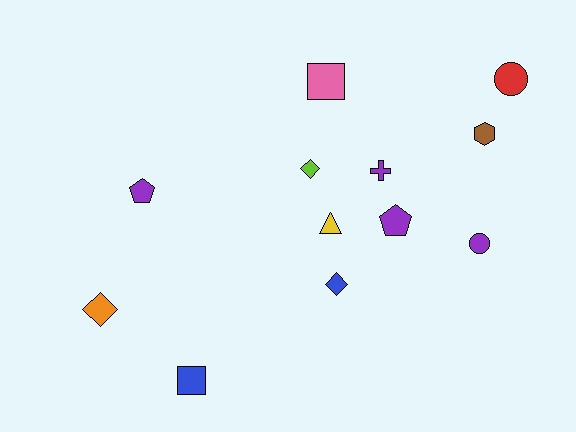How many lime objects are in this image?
There is 1 lime object.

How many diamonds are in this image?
There are 3 diamonds.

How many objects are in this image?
There are 12 objects.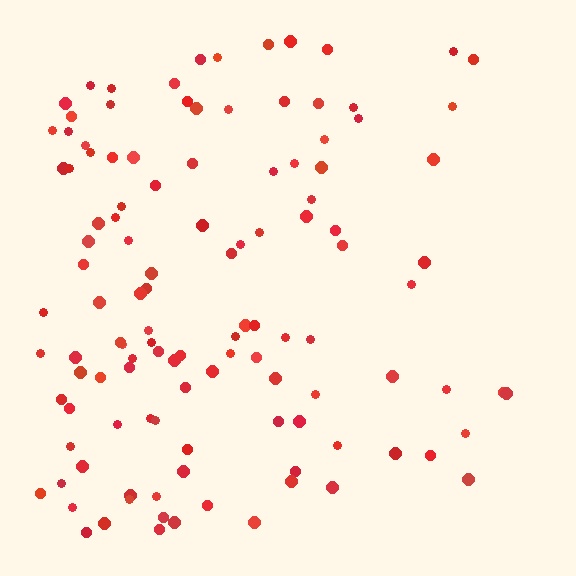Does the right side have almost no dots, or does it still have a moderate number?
Still a moderate number, just noticeably fewer than the left.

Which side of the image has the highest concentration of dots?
The left.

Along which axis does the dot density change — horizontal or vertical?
Horizontal.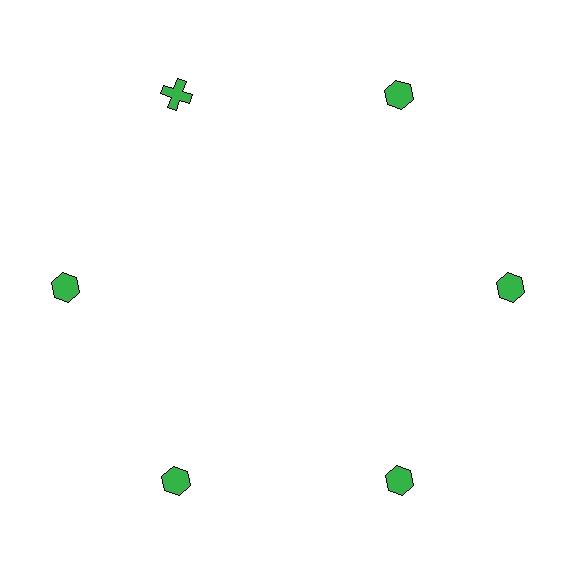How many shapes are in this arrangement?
There are 6 shapes arranged in a ring pattern.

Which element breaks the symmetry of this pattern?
The green cross at roughly the 11 o'clock position breaks the symmetry. All other shapes are green hexagons.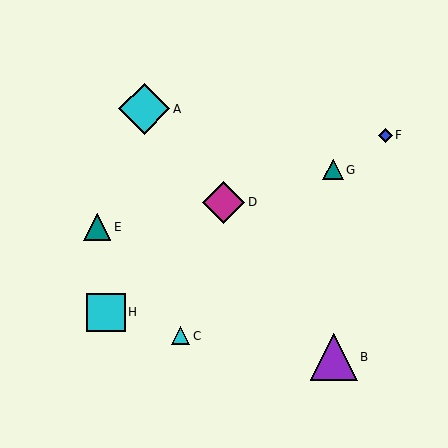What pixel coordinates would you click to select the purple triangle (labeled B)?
Click at (334, 357) to select the purple triangle B.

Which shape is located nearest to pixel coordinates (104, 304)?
The cyan square (labeled H) at (106, 312) is nearest to that location.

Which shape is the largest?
The cyan diamond (labeled A) is the largest.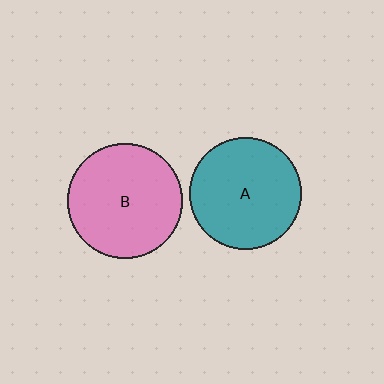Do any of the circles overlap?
No, none of the circles overlap.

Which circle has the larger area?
Circle B (pink).